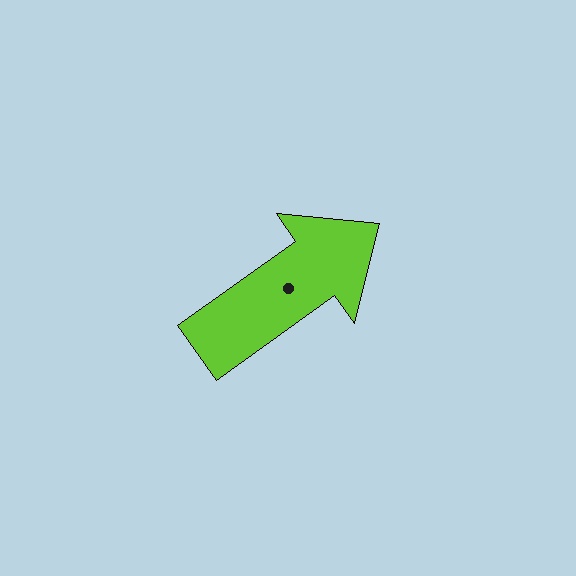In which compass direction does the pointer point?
Northeast.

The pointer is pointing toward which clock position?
Roughly 2 o'clock.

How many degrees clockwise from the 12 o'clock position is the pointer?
Approximately 54 degrees.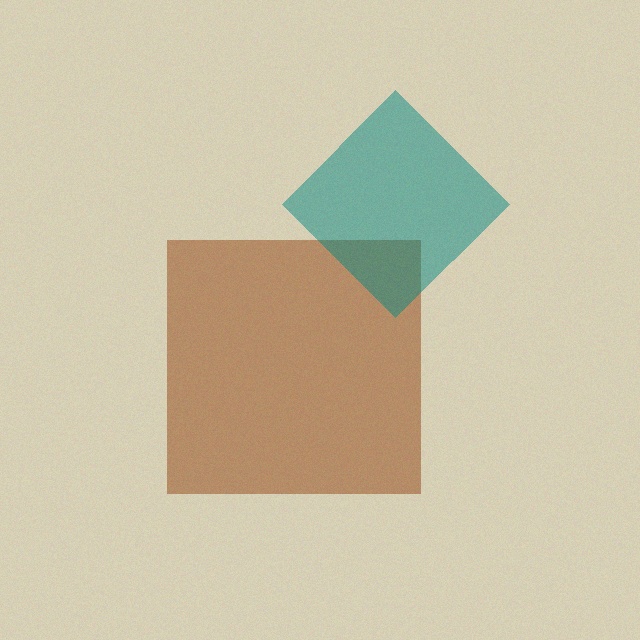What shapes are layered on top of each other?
The layered shapes are: a brown square, a teal diamond.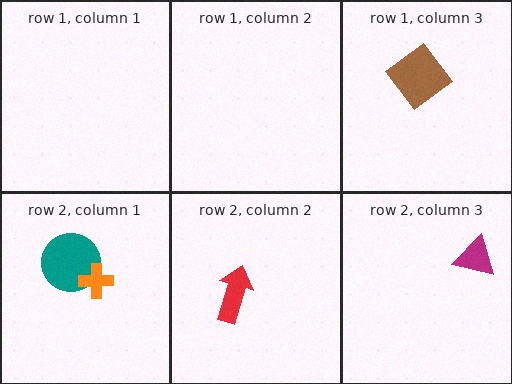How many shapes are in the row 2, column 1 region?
2.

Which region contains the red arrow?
The row 2, column 2 region.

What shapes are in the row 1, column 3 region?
The brown diamond.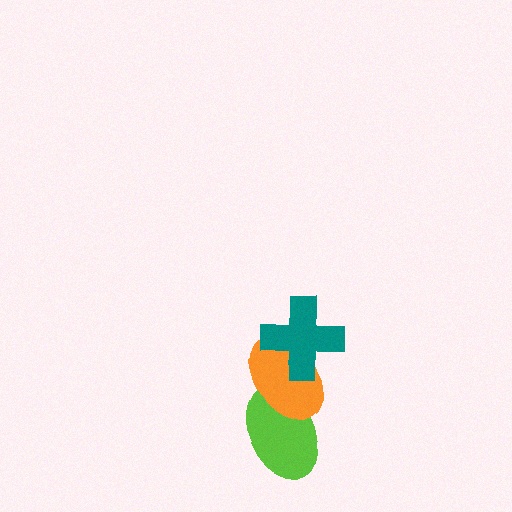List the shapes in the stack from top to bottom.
From top to bottom: the teal cross, the orange ellipse, the lime ellipse.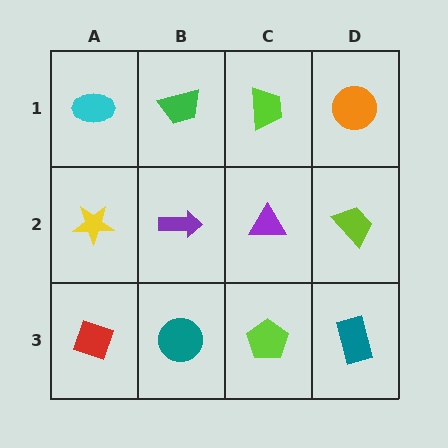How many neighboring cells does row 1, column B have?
3.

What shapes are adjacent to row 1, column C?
A purple triangle (row 2, column C), a green trapezoid (row 1, column B), an orange circle (row 1, column D).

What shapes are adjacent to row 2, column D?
An orange circle (row 1, column D), a teal rectangle (row 3, column D), a purple triangle (row 2, column C).